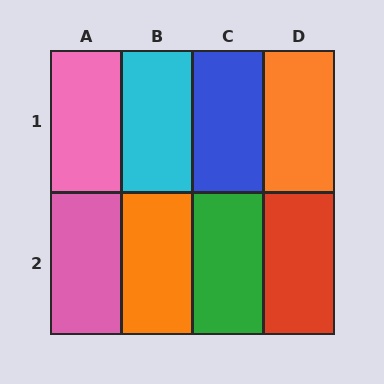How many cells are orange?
2 cells are orange.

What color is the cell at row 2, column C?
Green.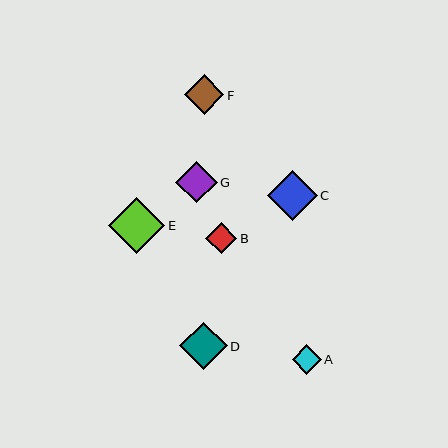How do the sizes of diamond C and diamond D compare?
Diamond C and diamond D are approximately the same size.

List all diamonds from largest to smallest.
From largest to smallest: E, C, D, G, F, B, A.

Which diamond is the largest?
Diamond E is the largest with a size of approximately 56 pixels.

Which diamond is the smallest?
Diamond A is the smallest with a size of approximately 29 pixels.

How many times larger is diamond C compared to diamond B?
Diamond C is approximately 1.6 times the size of diamond B.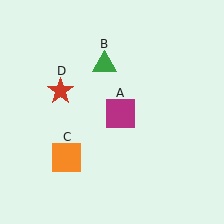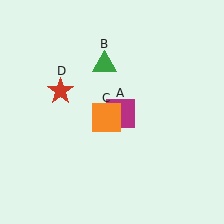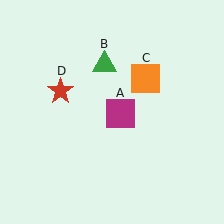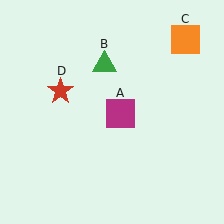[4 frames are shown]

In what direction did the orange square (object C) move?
The orange square (object C) moved up and to the right.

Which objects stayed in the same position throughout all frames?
Magenta square (object A) and green triangle (object B) and red star (object D) remained stationary.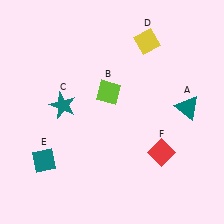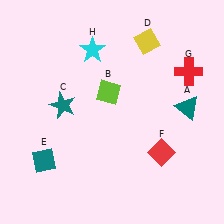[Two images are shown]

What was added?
A red cross (G), a cyan star (H) were added in Image 2.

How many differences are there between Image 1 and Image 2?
There are 2 differences between the two images.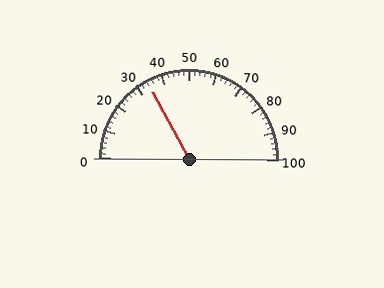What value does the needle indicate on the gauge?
The needle indicates approximately 34.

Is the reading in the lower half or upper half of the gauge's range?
The reading is in the lower half of the range (0 to 100).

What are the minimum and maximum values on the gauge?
The gauge ranges from 0 to 100.